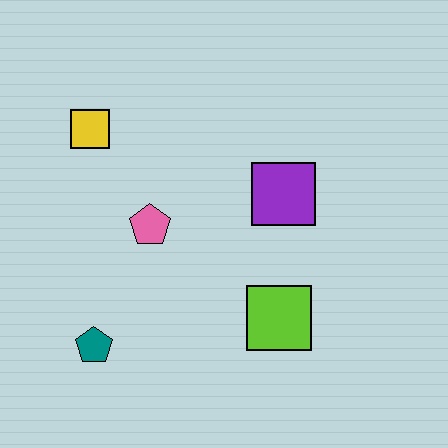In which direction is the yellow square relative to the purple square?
The yellow square is to the left of the purple square.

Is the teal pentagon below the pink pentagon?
Yes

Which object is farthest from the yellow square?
The lime square is farthest from the yellow square.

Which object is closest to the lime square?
The purple square is closest to the lime square.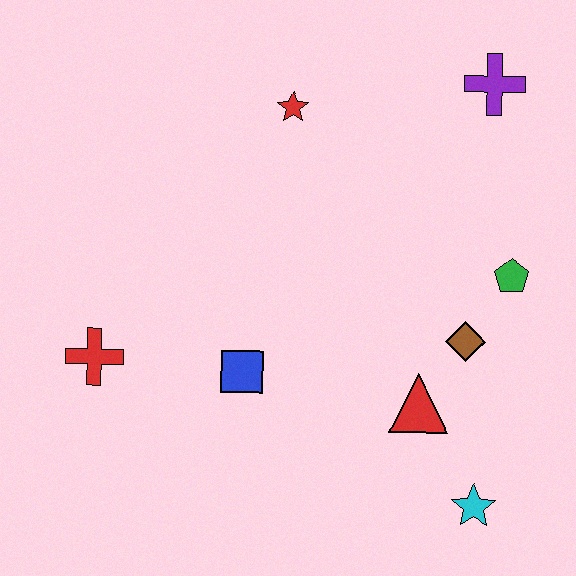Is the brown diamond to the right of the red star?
Yes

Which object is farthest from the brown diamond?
The red cross is farthest from the brown diamond.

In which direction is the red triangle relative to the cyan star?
The red triangle is above the cyan star.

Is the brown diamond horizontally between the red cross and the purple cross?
Yes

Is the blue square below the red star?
Yes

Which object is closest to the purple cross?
The green pentagon is closest to the purple cross.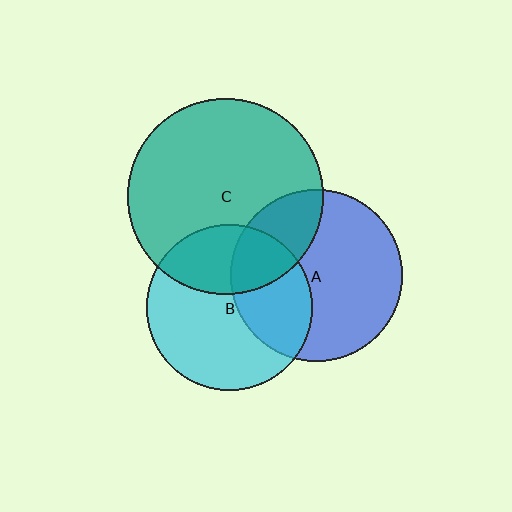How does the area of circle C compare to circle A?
Approximately 1.3 times.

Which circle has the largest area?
Circle C (teal).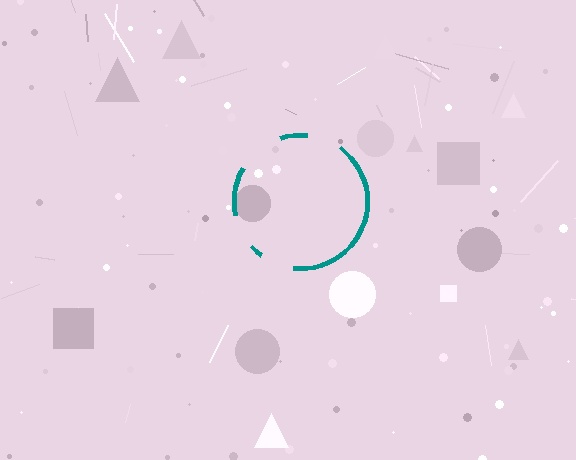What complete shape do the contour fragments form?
The contour fragments form a circle.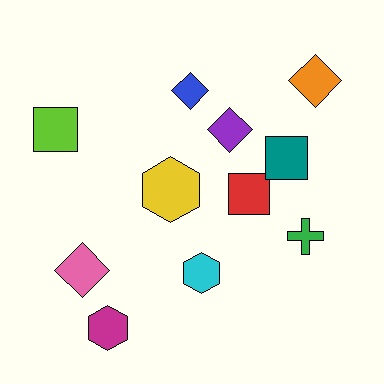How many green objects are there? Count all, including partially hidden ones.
There is 1 green object.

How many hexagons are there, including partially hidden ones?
There are 3 hexagons.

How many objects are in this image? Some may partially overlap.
There are 11 objects.